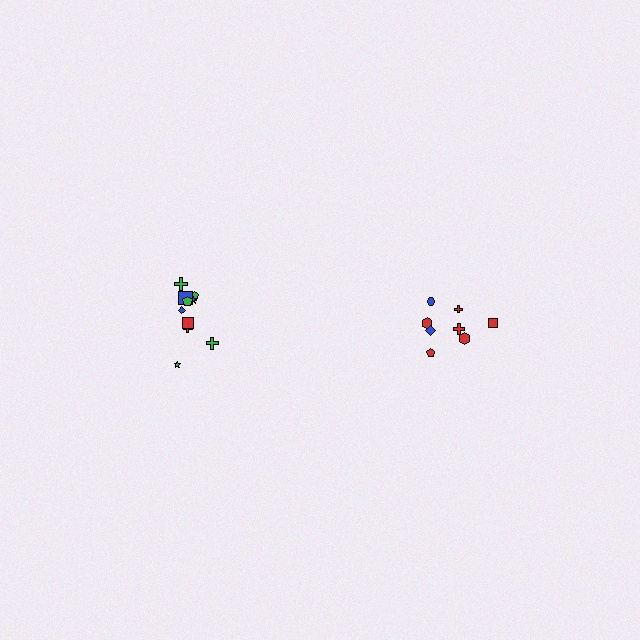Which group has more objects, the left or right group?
The left group.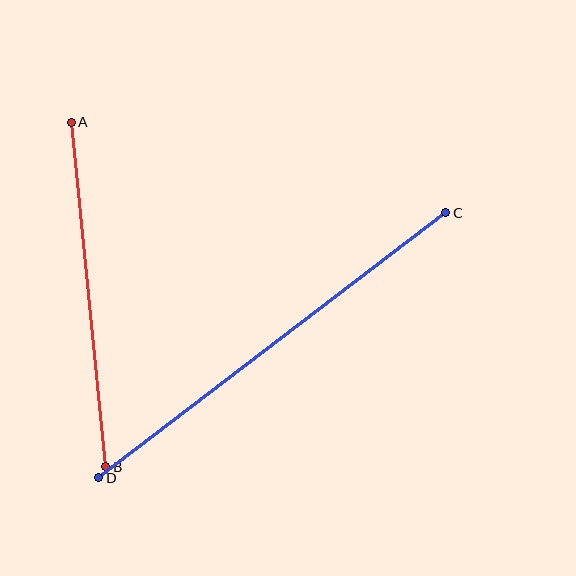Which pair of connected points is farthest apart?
Points C and D are farthest apart.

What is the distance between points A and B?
The distance is approximately 346 pixels.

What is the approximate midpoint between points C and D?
The midpoint is at approximately (272, 345) pixels.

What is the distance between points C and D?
The distance is approximately 437 pixels.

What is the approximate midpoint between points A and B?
The midpoint is at approximately (88, 295) pixels.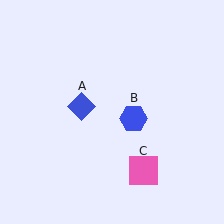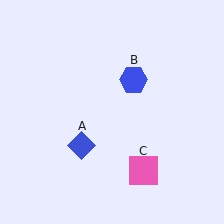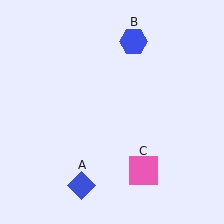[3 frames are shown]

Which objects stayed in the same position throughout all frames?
Pink square (object C) remained stationary.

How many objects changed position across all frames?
2 objects changed position: blue diamond (object A), blue hexagon (object B).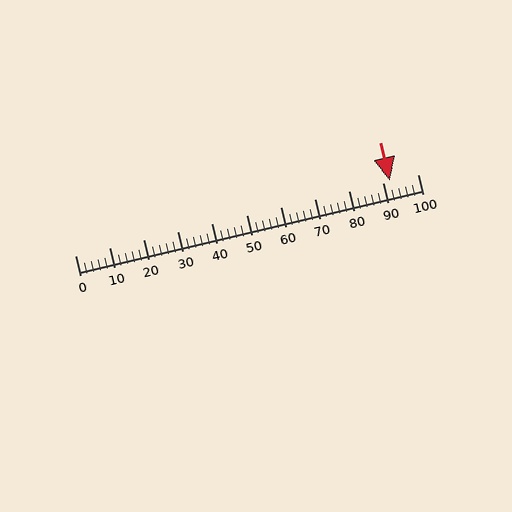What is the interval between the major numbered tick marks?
The major tick marks are spaced 10 units apart.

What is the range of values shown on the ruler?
The ruler shows values from 0 to 100.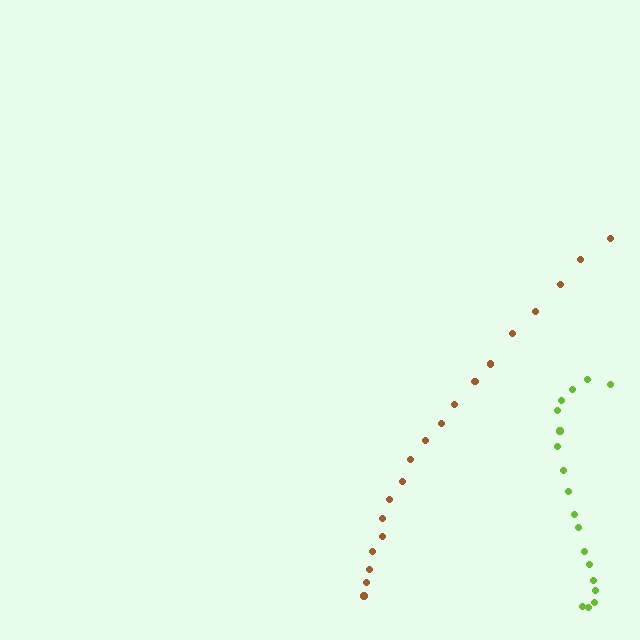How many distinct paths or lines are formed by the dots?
There are 2 distinct paths.